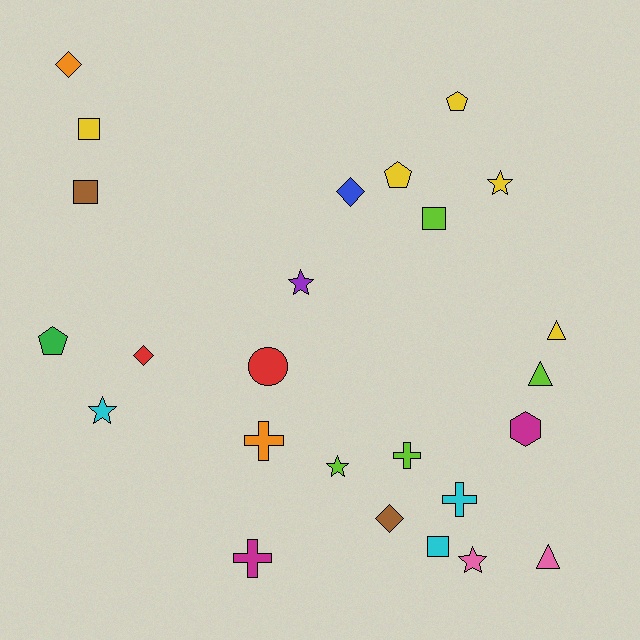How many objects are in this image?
There are 25 objects.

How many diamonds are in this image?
There are 4 diamonds.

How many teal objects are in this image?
There are no teal objects.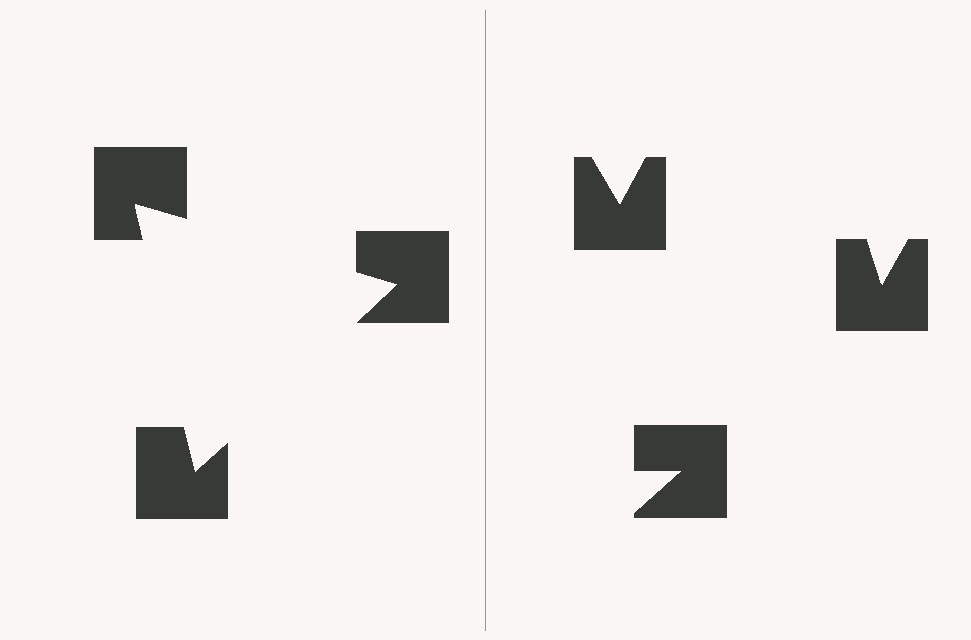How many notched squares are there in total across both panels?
6 — 3 on each side.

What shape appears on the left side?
An illusory triangle.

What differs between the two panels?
The notched squares are positioned identically on both sides; only the wedge orientations differ. On the left they align to a triangle; on the right they are misaligned.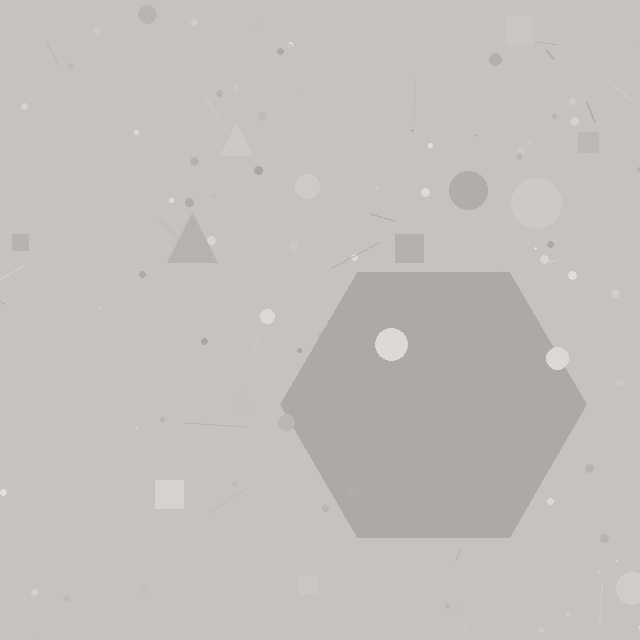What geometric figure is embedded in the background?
A hexagon is embedded in the background.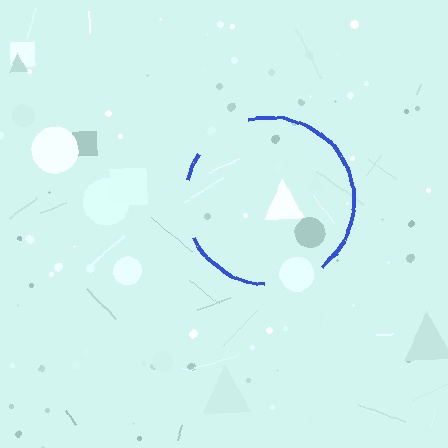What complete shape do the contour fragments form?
The contour fragments form a circle.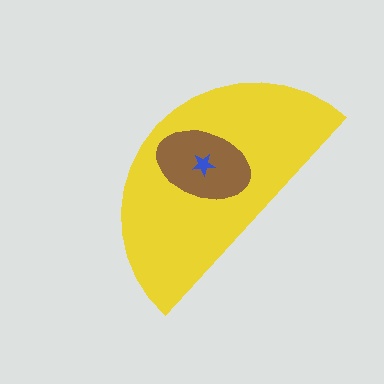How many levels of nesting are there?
3.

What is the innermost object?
The blue star.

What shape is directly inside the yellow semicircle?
The brown ellipse.